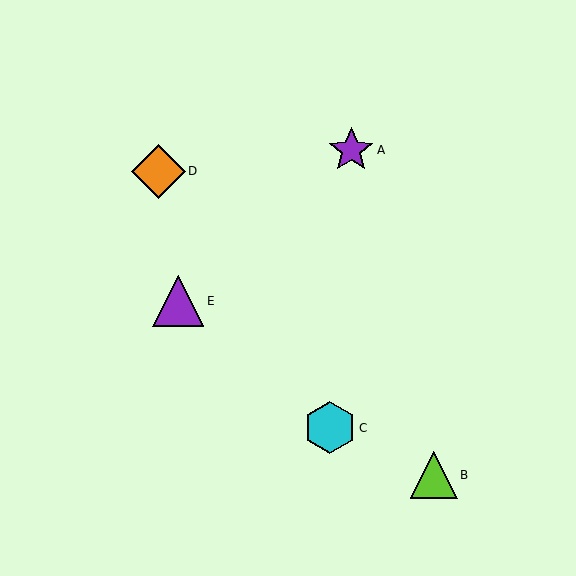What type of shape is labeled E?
Shape E is a purple triangle.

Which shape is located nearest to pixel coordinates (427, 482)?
The lime triangle (labeled B) at (434, 475) is nearest to that location.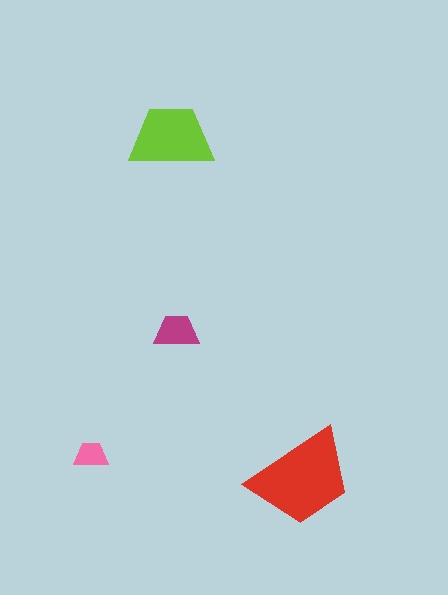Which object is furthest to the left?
The pink trapezoid is leftmost.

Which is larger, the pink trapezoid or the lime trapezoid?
The lime one.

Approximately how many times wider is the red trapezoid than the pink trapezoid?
About 3 times wider.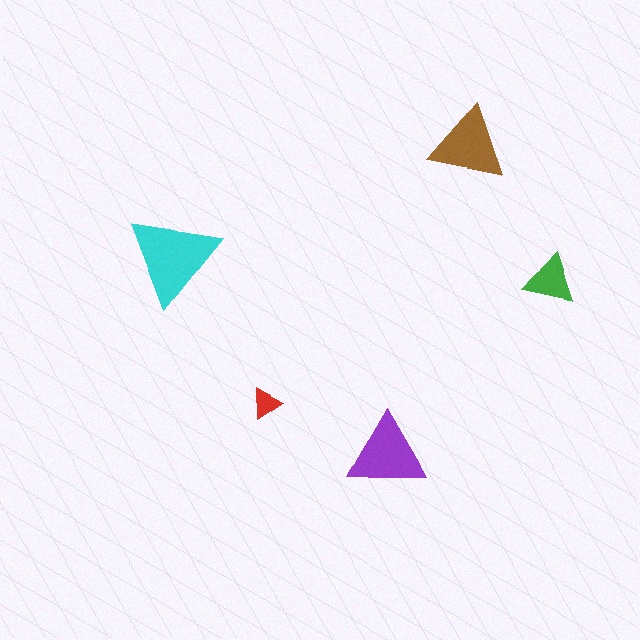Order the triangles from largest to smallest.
the cyan one, the purple one, the brown one, the green one, the red one.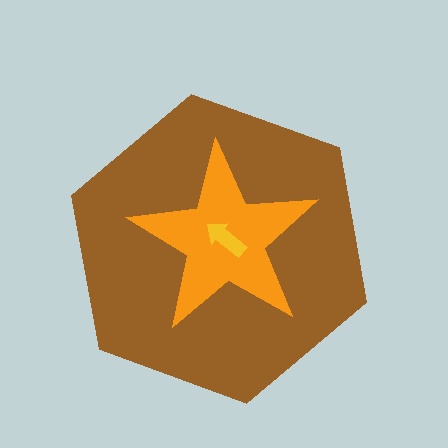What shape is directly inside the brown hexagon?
The orange star.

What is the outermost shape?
The brown hexagon.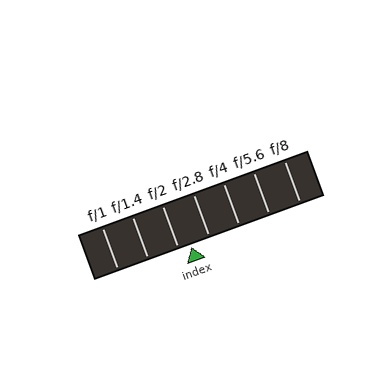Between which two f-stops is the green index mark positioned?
The index mark is between f/2 and f/2.8.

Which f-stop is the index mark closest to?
The index mark is closest to f/2.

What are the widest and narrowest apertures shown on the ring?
The widest aperture shown is f/1 and the narrowest is f/8.